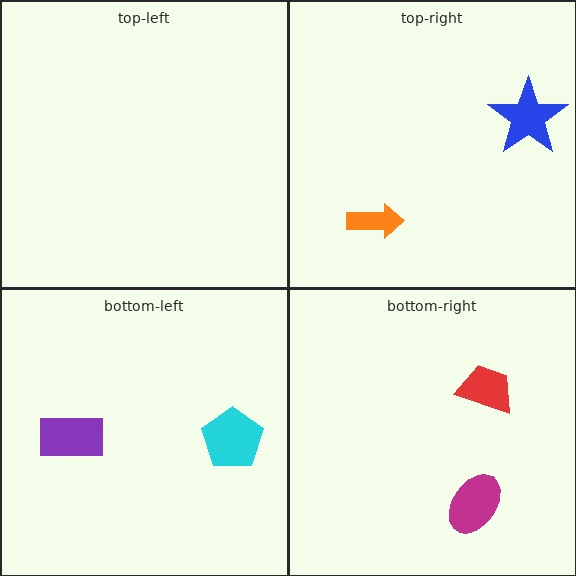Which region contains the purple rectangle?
The bottom-left region.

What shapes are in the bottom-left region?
The cyan pentagon, the purple rectangle.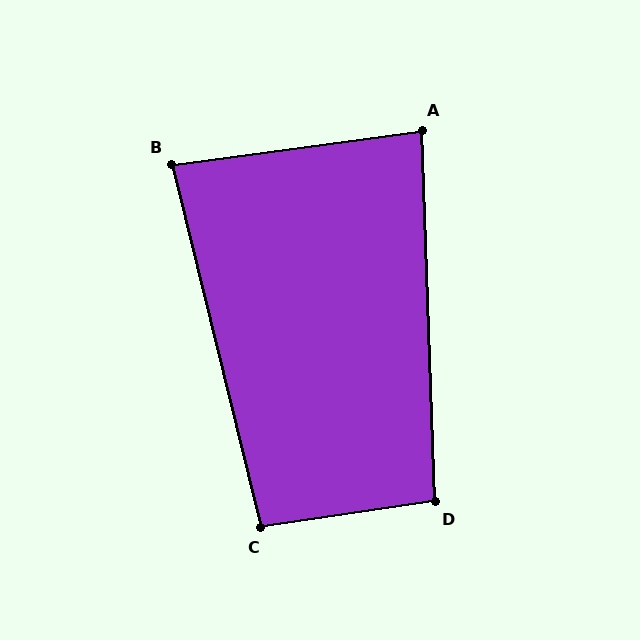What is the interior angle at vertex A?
Approximately 84 degrees (acute).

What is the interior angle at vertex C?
Approximately 96 degrees (obtuse).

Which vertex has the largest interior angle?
D, at approximately 96 degrees.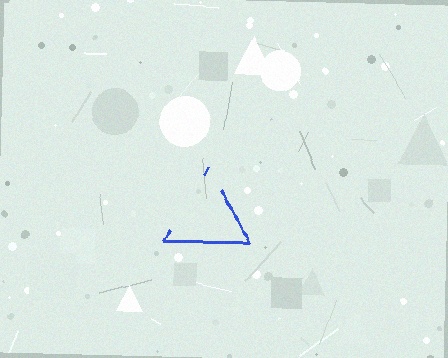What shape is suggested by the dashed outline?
The dashed outline suggests a triangle.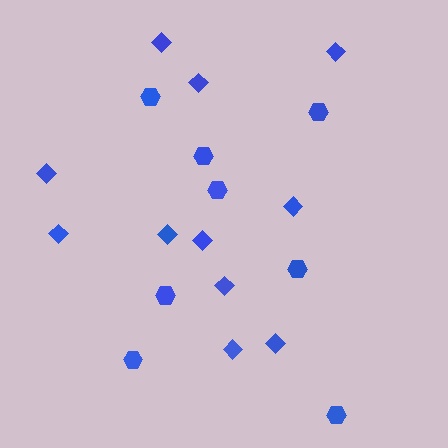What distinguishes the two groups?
There are 2 groups: one group of diamonds (11) and one group of hexagons (8).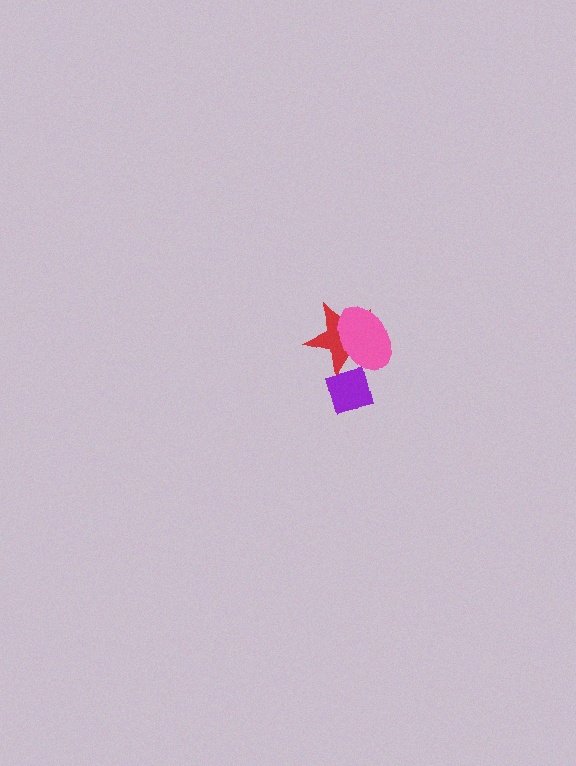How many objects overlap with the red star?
2 objects overlap with the red star.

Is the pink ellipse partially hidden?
Yes, it is partially covered by another shape.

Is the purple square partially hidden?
No, no other shape covers it.